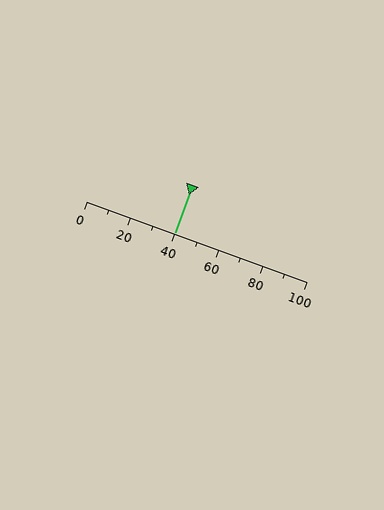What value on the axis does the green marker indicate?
The marker indicates approximately 40.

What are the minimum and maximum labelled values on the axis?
The axis runs from 0 to 100.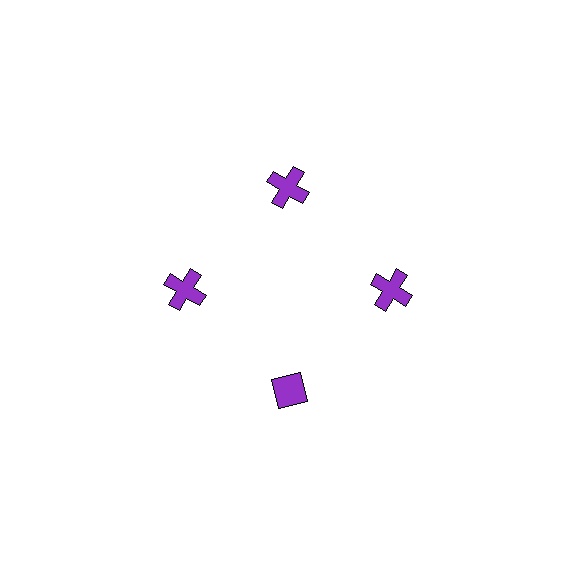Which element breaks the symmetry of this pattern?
The purple diamond at roughly the 6 o'clock position breaks the symmetry. All other shapes are purple crosses.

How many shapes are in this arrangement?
There are 4 shapes arranged in a ring pattern.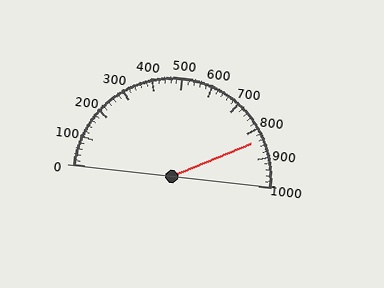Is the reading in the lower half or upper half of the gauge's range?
The reading is in the upper half of the range (0 to 1000).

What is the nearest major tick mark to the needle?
The nearest major tick mark is 800.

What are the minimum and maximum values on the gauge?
The gauge ranges from 0 to 1000.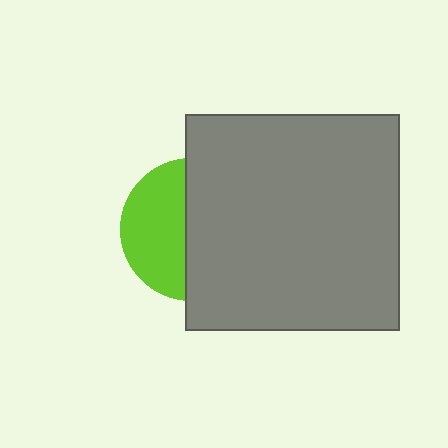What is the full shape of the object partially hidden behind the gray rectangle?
The partially hidden object is a lime circle.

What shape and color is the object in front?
The object in front is a gray rectangle.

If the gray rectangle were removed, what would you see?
You would see the complete lime circle.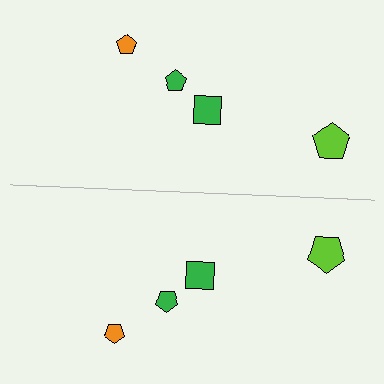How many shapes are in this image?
There are 8 shapes in this image.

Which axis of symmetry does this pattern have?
The pattern has a horizontal axis of symmetry running through the center of the image.